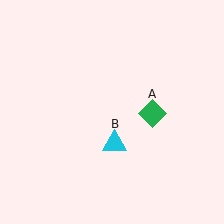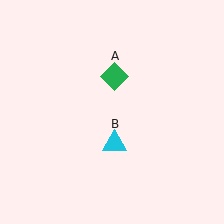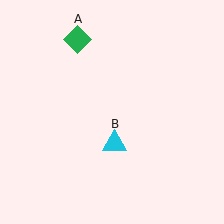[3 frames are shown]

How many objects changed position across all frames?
1 object changed position: green diamond (object A).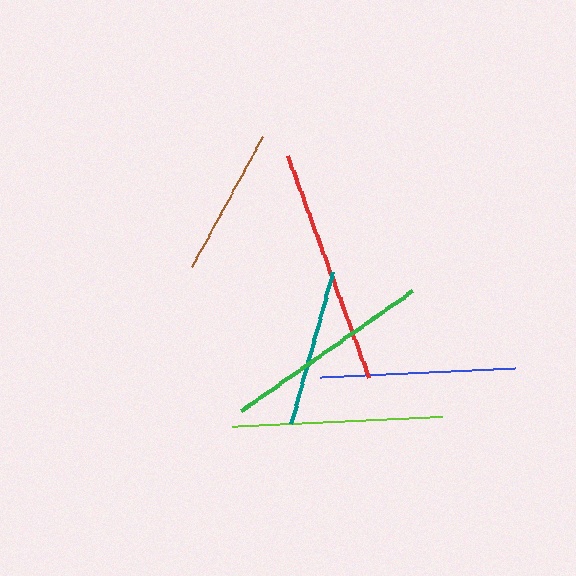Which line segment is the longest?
The red line is the longest at approximately 236 pixels.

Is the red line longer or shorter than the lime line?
The red line is longer than the lime line.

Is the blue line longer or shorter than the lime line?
The lime line is longer than the blue line.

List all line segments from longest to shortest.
From longest to shortest: red, lime, green, blue, teal, brown.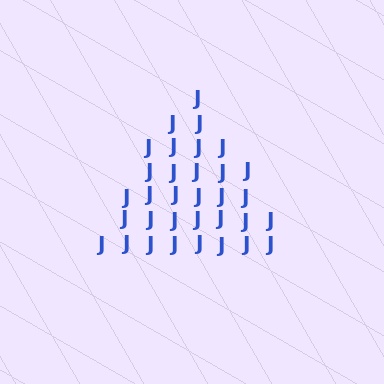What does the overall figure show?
The overall figure shows a triangle.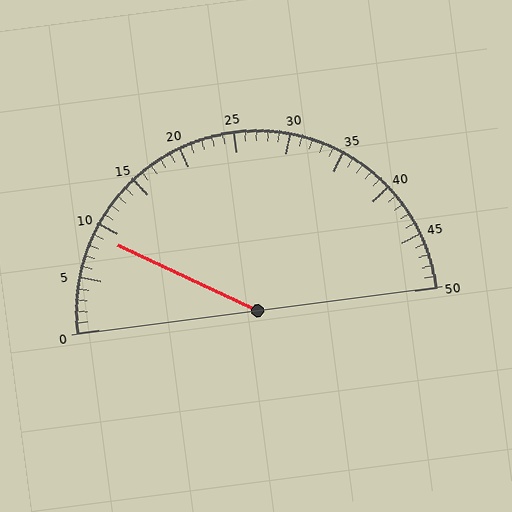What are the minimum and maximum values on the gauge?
The gauge ranges from 0 to 50.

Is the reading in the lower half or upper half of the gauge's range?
The reading is in the lower half of the range (0 to 50).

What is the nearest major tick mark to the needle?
The nearest major tick mark is 10.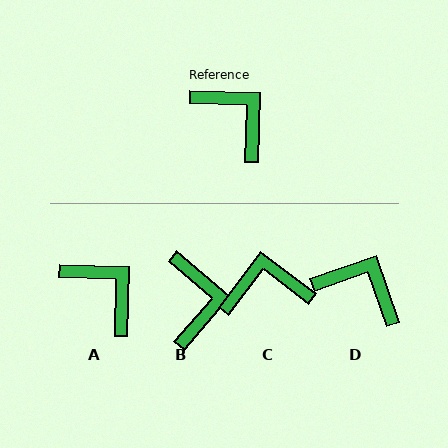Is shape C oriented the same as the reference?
No, it is off by about 54 degrees.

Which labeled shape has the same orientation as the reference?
A.